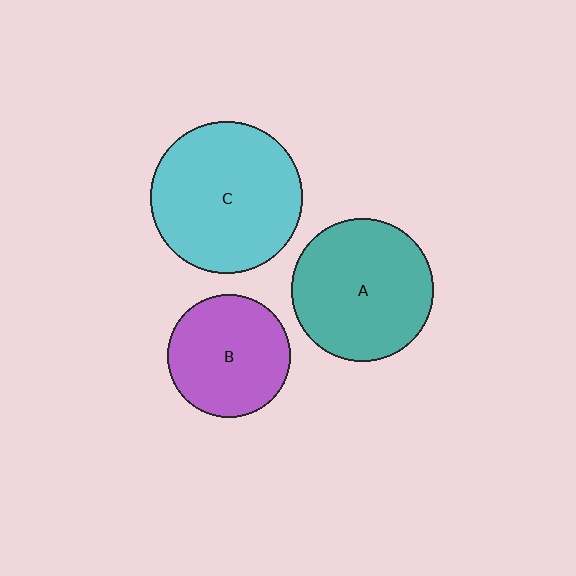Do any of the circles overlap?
No, none of the circles overlap.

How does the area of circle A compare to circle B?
Approximately 1.3 times.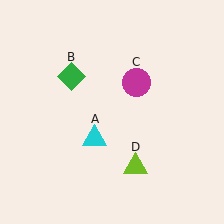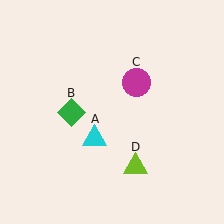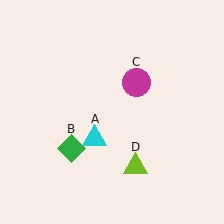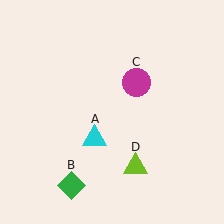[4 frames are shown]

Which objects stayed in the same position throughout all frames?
Cyan triangle (object A) and magenta circle (object C) and lime triangle (object D) remained stationary.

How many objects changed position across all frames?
1 object changed position: green diamond (object B).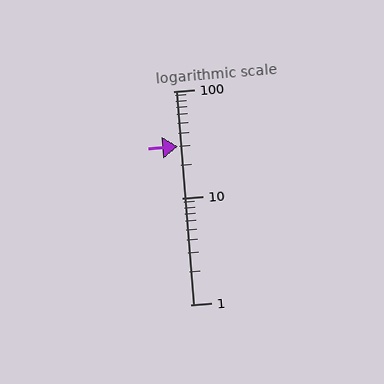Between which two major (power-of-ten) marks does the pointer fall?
The pointer is between 10 and 100.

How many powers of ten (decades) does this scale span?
The scale spans 2 decades, from 1 to 100.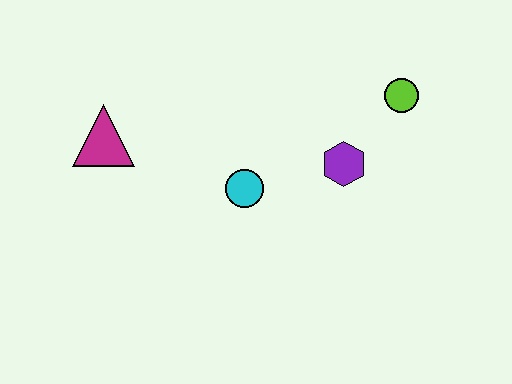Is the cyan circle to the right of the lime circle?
No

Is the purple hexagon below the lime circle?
Yes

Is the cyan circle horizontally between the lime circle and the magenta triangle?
Yes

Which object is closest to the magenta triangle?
The cyan circle is closest to the magenta triangle.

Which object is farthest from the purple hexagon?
The magenta triangle is farthest from the purple hexagon.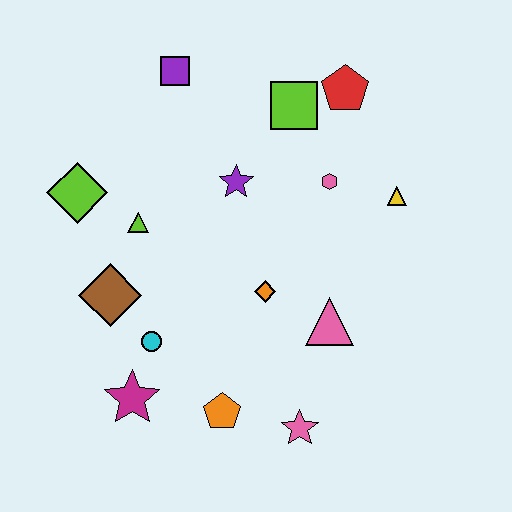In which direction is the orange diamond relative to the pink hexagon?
The orange diamond is below the pink hexagon.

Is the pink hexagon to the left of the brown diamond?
No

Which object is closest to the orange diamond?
The pink triangle is closest to the orange diamond.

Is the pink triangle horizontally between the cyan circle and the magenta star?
No